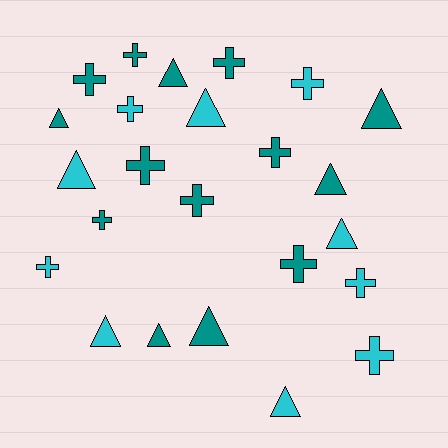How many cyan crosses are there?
There are 5 cyan crosses.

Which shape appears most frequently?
Cross, with 13 objects.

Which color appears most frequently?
Teal, with 14 objects.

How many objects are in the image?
There are 24 objects.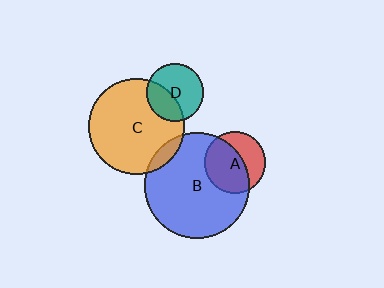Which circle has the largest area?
Circle B (blue).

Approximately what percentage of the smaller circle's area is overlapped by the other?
Approximately 60%.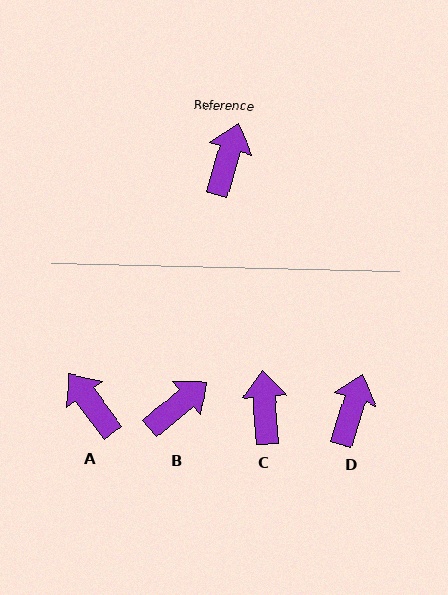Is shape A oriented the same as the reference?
No, it is off by about 54 degrees.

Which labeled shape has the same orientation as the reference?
D.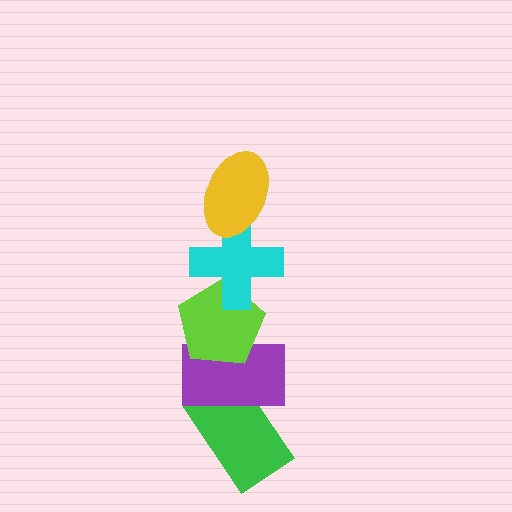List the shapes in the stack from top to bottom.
From top to bottom: the yellow ellipse, the cyan cross, the lime pentagon, the purple rectangle, the green rectangle.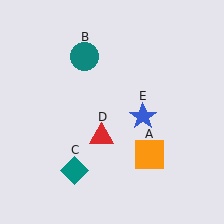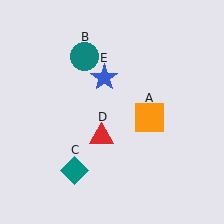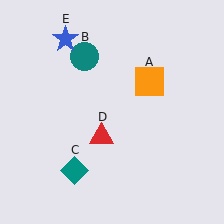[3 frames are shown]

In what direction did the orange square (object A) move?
The orange square (object A) moved up.